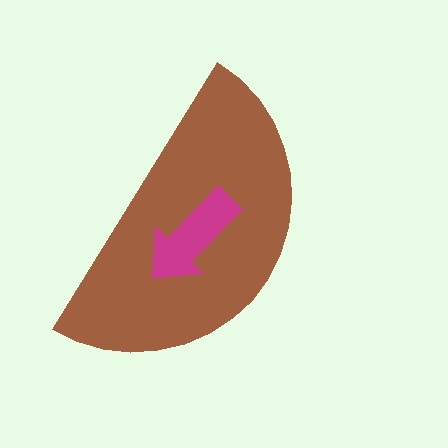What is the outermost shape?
The brown semicircle.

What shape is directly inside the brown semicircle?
The magenta arrow.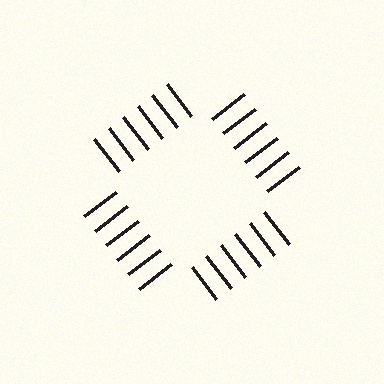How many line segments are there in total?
24 — 6 along each of the 4 edges.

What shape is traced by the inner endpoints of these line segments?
An illusory square — the line segments terminate on its edges but no continuous stroke is drawn.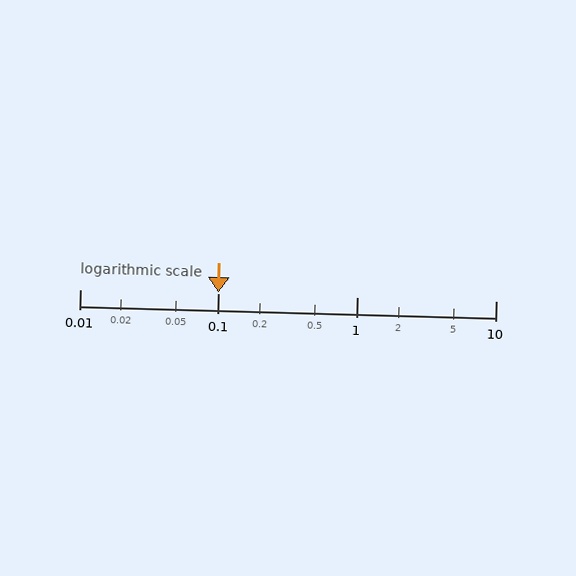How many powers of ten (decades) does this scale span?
The scale spans 3 decades, from 0.01 to 10.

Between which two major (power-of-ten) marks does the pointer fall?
The pointer is between 0.1 and 1.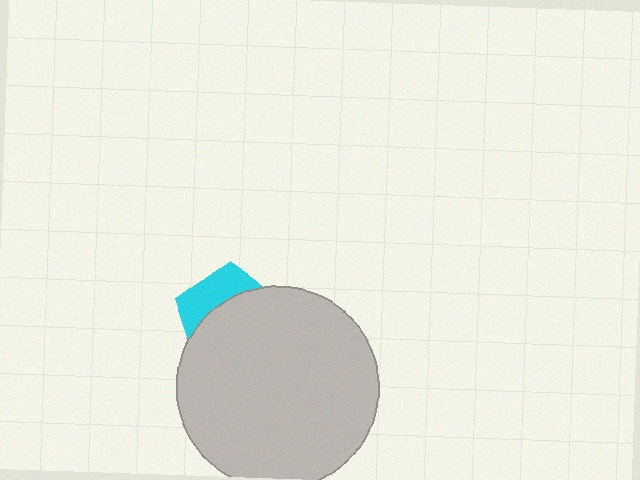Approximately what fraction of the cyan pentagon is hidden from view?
Roughly 67% of the cyan pentagon is hidden behind the light gray circle.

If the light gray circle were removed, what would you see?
You would see the complete cyan pentagon.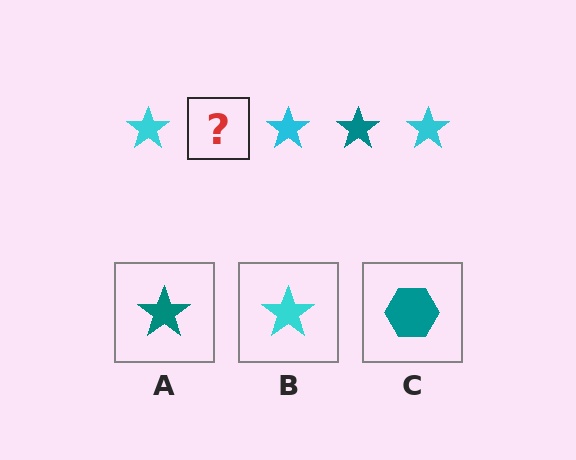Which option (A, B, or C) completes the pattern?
A.